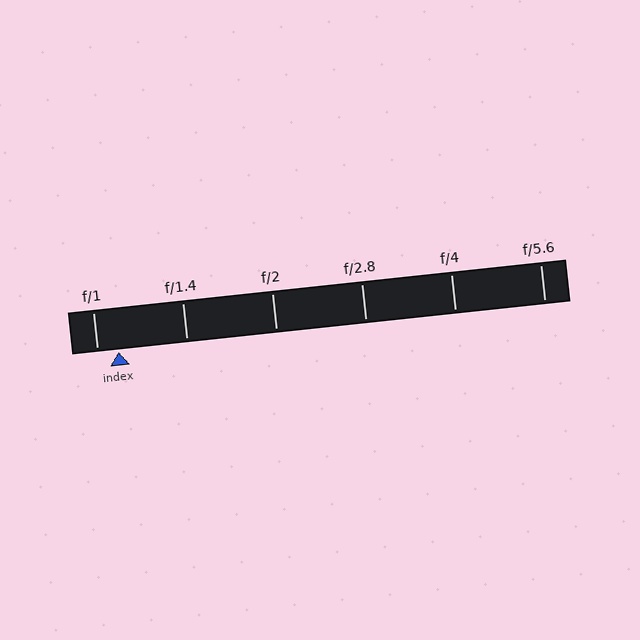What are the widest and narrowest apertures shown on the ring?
The widest aperture shown is f/1 and the narrowest is f/5.6.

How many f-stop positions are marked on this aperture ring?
There are 6 f-stop positions marked.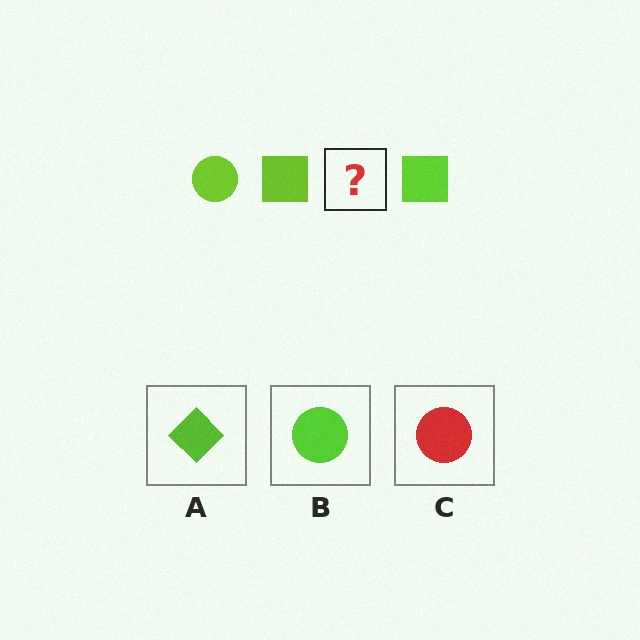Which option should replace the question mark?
Option B.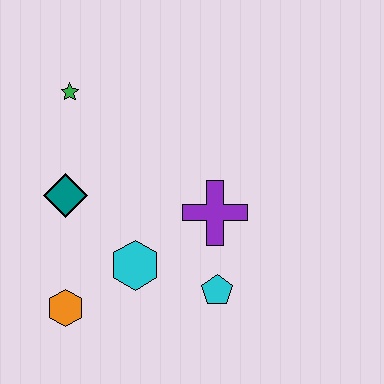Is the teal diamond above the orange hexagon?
Yes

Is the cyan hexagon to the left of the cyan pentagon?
Yes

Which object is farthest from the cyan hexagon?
The green star is farthest from the cyan hexagon.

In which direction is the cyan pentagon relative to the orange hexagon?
The cyan pentagon is to the right of the orange hexagon.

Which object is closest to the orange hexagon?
The cyan hexagon is closest to the orange hexagon.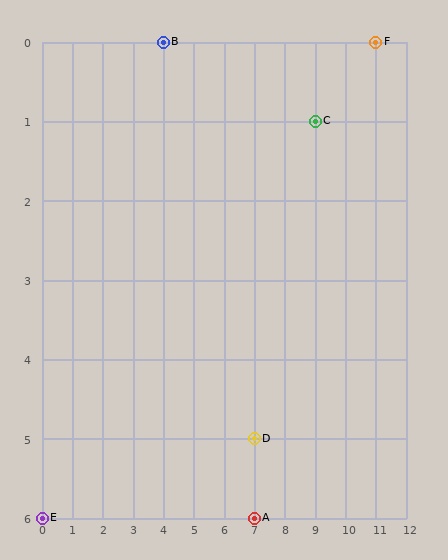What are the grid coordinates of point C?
Point C is at grid coordinates (9, 1).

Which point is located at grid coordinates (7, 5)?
Point D is at (7, 5).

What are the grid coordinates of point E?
Point E is at grid coordinates (0, 6).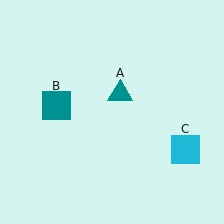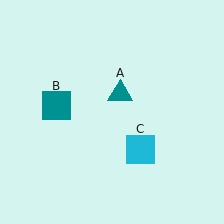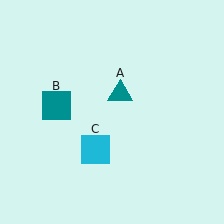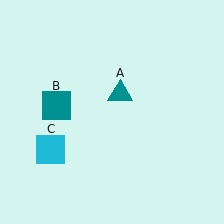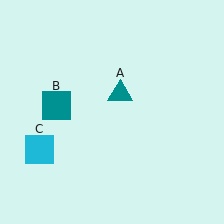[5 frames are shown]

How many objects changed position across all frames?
1 object changed position: cyan square (object C).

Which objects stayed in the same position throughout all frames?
Teal triangle (object A) and teal square (object B) remained stationary.